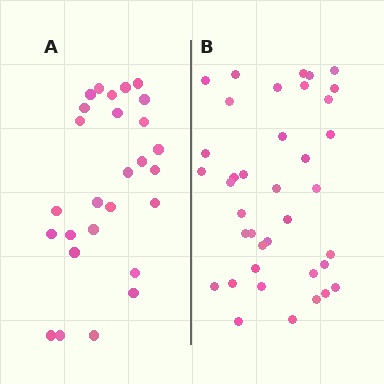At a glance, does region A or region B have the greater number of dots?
Region B (the right region) has more dots.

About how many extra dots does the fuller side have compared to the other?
Region B has roughly 12 or so more dots than region A.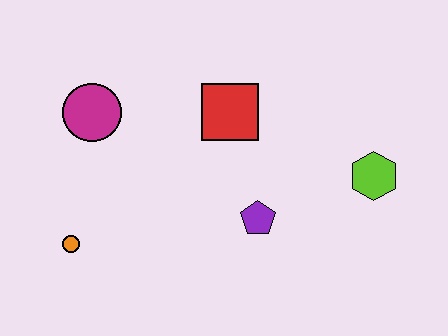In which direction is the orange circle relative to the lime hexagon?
The orange circle is to the left of the lime hexagon.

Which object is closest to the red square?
The purple pentagon is closest to the red square.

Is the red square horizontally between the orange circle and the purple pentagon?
Yes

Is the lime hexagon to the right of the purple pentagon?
Yes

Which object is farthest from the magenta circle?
The lime hexagon is farthest from the magenta circle.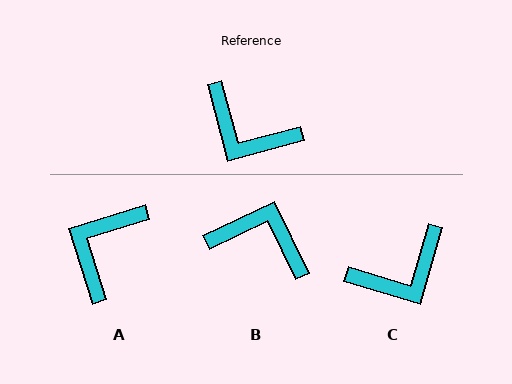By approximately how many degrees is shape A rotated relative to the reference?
Approximately 88 degrees clockwise.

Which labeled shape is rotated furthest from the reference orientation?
B, about 169 degrees away.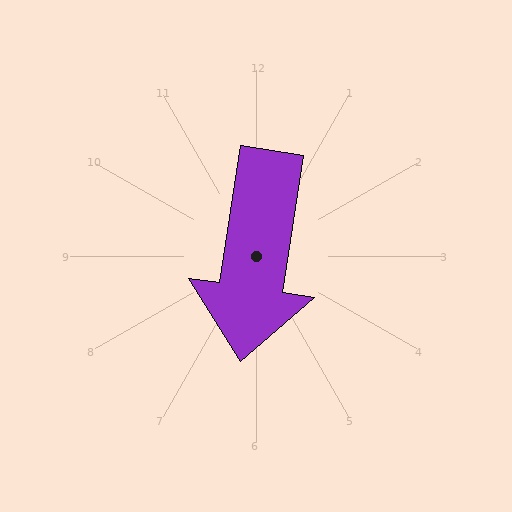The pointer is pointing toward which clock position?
Roughly 6 o'clock.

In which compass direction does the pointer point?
South.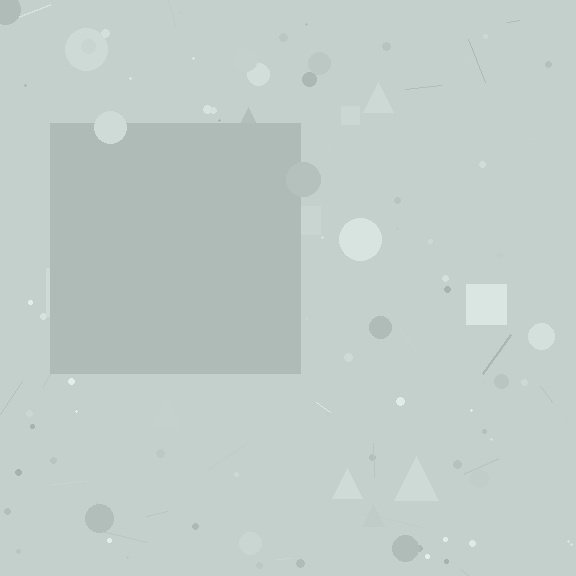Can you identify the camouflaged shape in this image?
The camouflaged shape is a square.